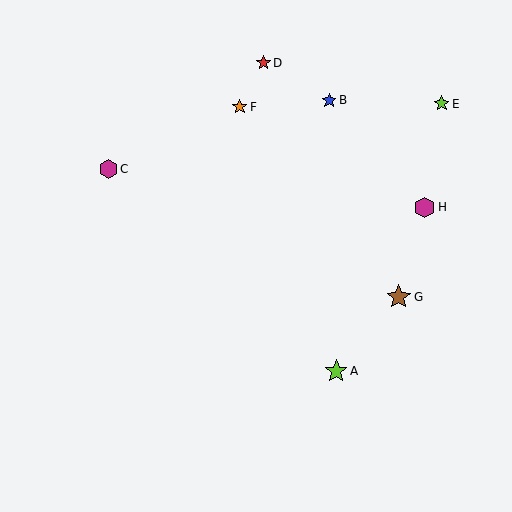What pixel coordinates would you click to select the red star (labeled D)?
Click at (263, 63) to select the red star D.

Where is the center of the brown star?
The center of the brown star is at (399, 297).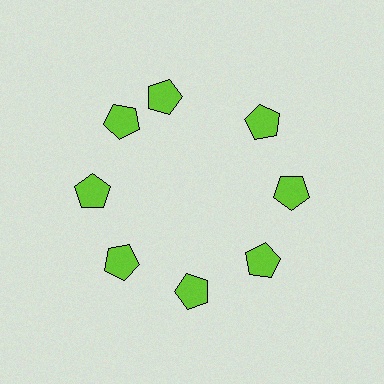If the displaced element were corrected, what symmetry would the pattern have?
It would have 8-fold rotational symmetry — the pattern would map onto itself every 45 degrees.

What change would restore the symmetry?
The symmetry would be restored by rotating it back into even spacing with its neighbors so that all 8 pentagons sit at equal angles and equal distance from the center.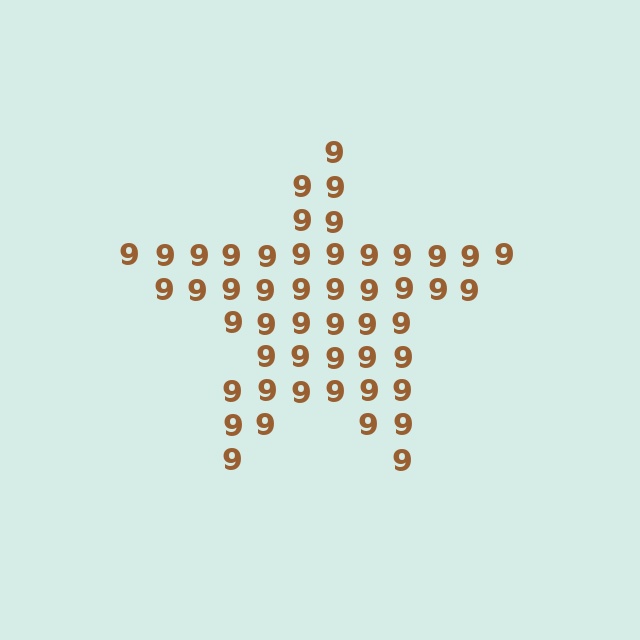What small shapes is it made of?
It is made of small digit 9's.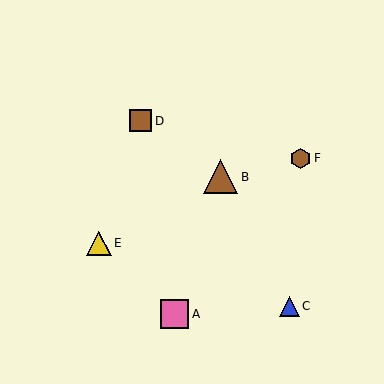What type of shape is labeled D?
Shape D is a brown square.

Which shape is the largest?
The brown triangle (labeled B) is the largest.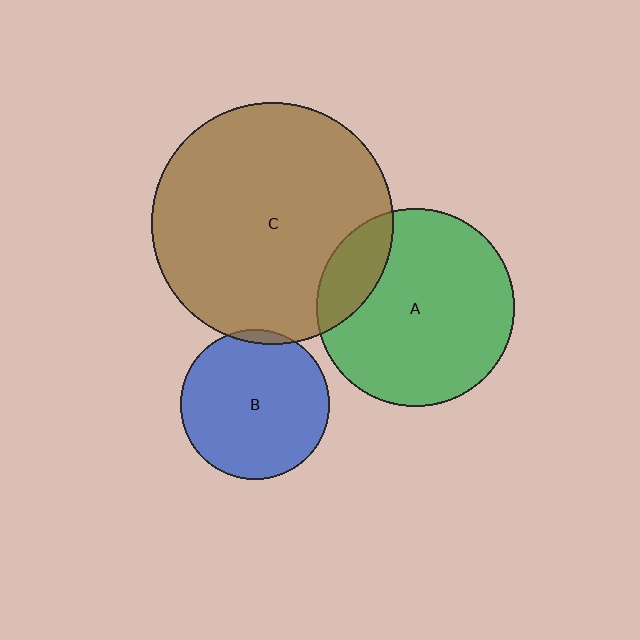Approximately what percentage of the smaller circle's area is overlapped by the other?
Approximately 15%.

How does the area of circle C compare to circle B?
Approximately 2.6 times.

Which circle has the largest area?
Circle C (brown).